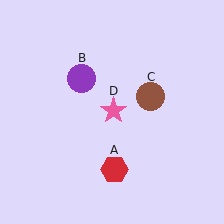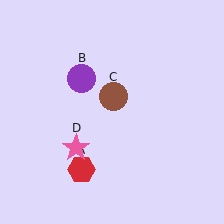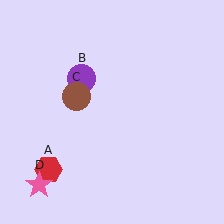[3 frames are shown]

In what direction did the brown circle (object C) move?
The brown circle (object C) moved left.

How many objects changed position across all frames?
3 objects changed position: red hexagon (object A), brown circle (object C), pink star (object D).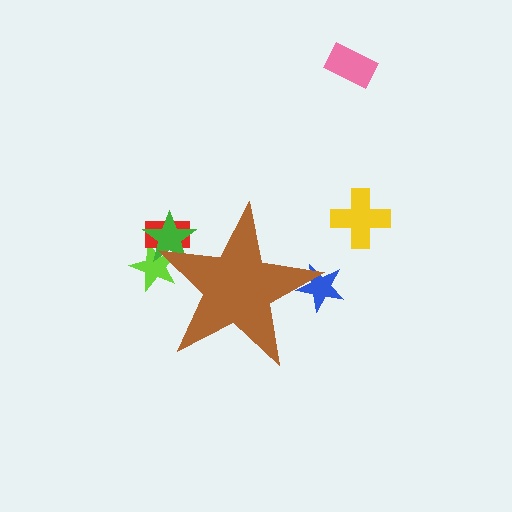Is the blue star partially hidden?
Yes, the blue star is partially hidden behind the brown star.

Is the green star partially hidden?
Yes, the green star is partially hidden behind the brown star.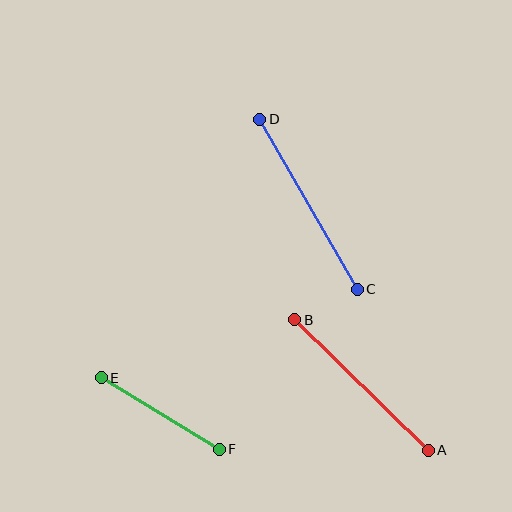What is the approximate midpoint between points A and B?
The midpoint is at approximately (362, 385) pixels.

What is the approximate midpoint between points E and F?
The midpoint is at approximately (160, 414) pixels.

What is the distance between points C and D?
The distance is approximately 196 pixels.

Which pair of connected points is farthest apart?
Points C and D are farthest apart.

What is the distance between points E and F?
The distance is approximately 138 pixels.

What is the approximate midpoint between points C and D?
The midpoint is at approximately (308, 204) pixels.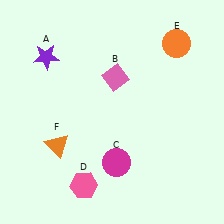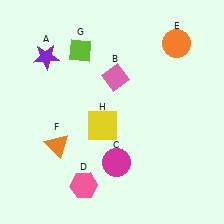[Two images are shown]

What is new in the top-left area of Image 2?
A lime diamond (G) was added in the top-left area of Image 2.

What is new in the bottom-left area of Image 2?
A yellow square (H) was added in the bottom-left area of Image 2.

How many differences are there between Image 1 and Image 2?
There are 2 differences between the two images.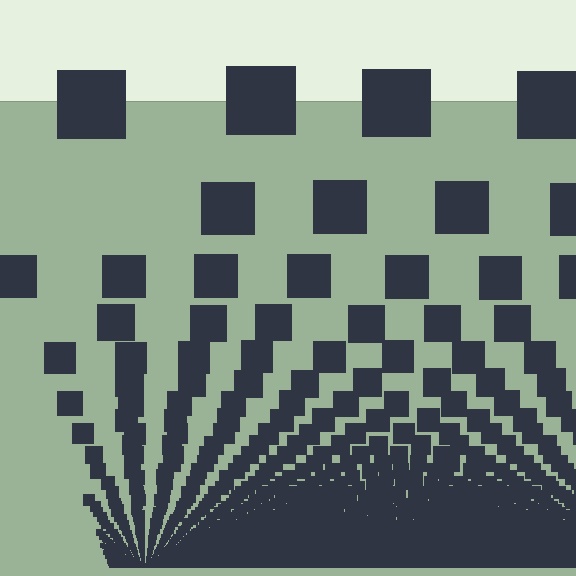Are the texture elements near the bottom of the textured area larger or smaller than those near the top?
Smaller. The gradient is inverted — elements near the bottom are smaller and denser.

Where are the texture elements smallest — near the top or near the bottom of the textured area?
Near the bottom.